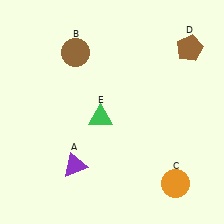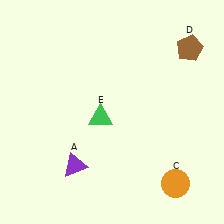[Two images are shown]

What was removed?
The brown circle (B) was removed in Image 2.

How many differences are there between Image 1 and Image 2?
There is 1 difference between the two images.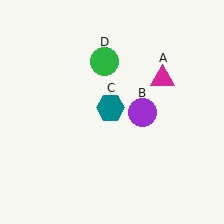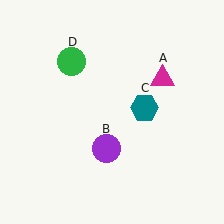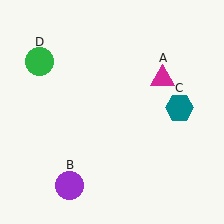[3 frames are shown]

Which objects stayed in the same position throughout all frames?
Magenta triangle (object A) remained stationary.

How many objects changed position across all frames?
3 objects changed position: purple circle (object B), teal hexagon (object C), green circle (object D).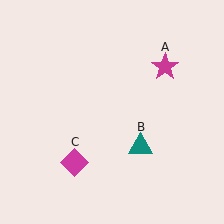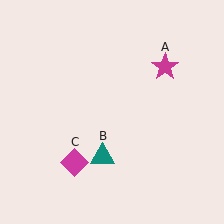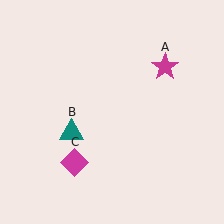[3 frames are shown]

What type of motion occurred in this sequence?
The teal triangle (object B) rotated clockwise around the center of the scene.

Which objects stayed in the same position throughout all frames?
Magenta star (object A) and magenta diamond (object C) remained stationary.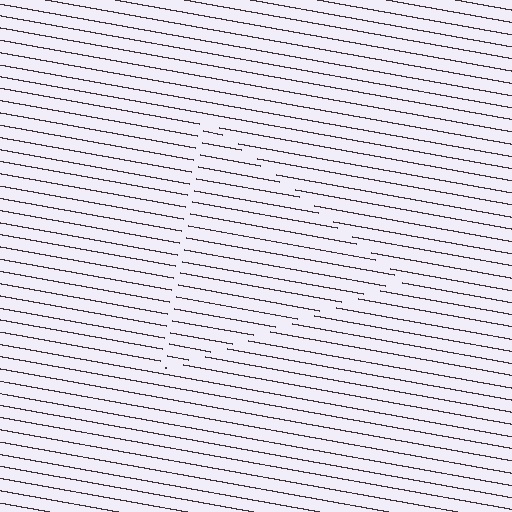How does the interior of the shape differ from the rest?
The interior of the shape contains the same grating, shifted by half a period — the contour is defined by the phase discontinuity where line-ends from the inner and outer gratings abut.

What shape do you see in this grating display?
An illusory triangle. The interior of the shape contains the same grating, shifted by half a period — the contour is defined by the phase discontinuity where line-ends from the inner and outer gratings abut.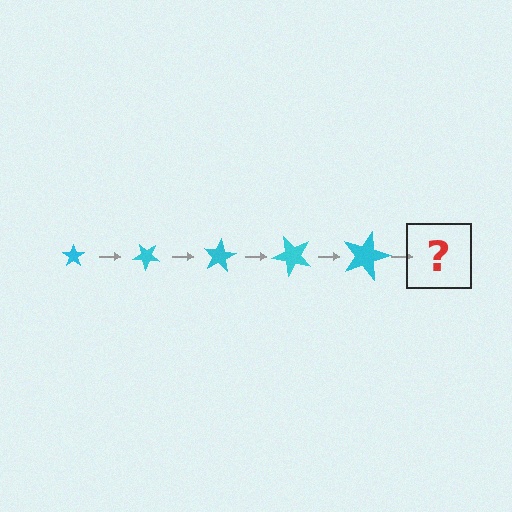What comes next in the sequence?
The next element should be a star, larger than the previous one and rotated 200 degrees from the start.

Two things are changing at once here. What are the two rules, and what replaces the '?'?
The two rules are that the star grows larger each step and it rotates 40 degrees each step. The '?' should be a star, larger than the previous one and rotated 200 degrees from the start.